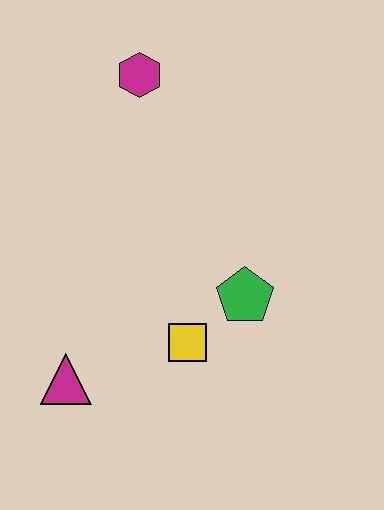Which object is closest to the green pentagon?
The yellow square is closest to the green pentagon.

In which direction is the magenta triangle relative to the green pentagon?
The magenta triangle is to the left of the green pentagon.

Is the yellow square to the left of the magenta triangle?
No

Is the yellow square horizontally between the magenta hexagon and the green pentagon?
Yes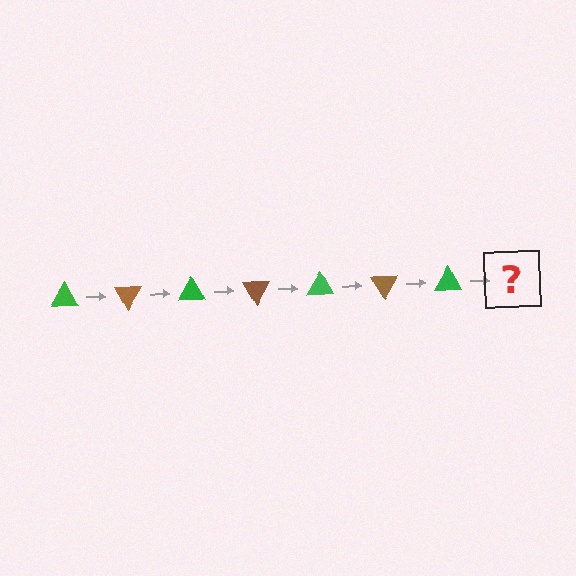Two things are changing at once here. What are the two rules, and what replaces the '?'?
The two rules are that it rotates 60 degrees each step and the color cycles through green and brown. The '?' should be a brown triangle, rotated 420 degrees from the start.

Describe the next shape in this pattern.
It should be a brown triangle, rotated 420 degrees from the start.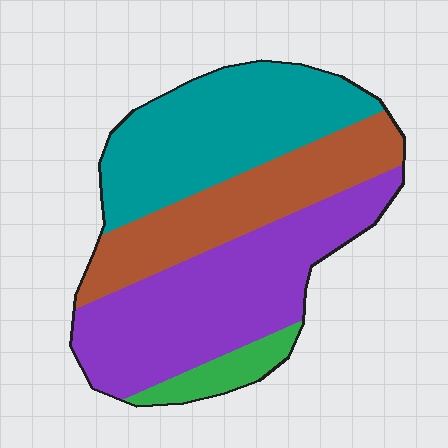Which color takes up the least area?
Green, at roughly 5%.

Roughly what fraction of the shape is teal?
Teal covers around 30% of the shape.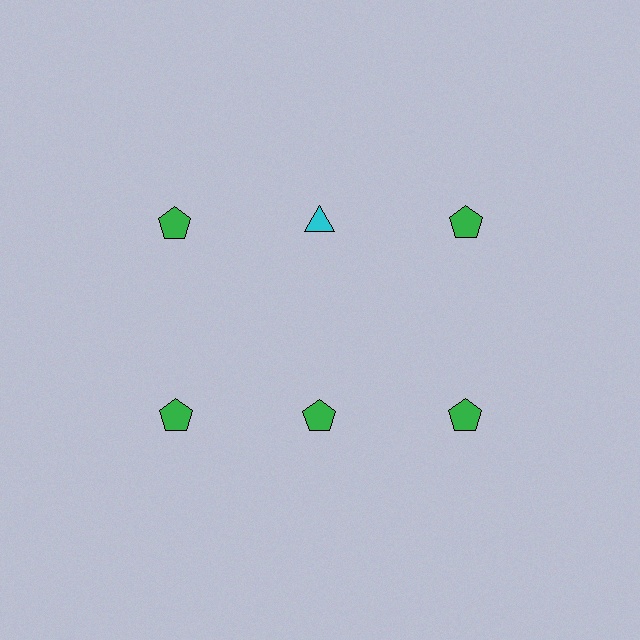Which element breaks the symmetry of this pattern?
The cyan triangle in the top row, second from left column breaks the symmetry. All other shapes are green pentagons.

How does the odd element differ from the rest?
It differs in both color (cyan instead of green) and shape (triangle instead of pentagon).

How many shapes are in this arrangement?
There are 6 shapes arranged in a grid pattern.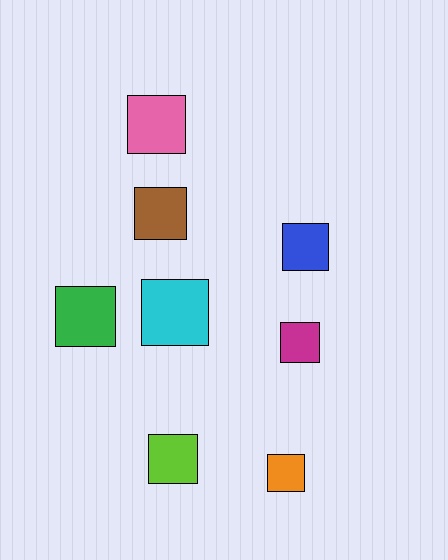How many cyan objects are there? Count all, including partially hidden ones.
There is 1 cyan object.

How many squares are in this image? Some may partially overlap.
There are 8 squares.